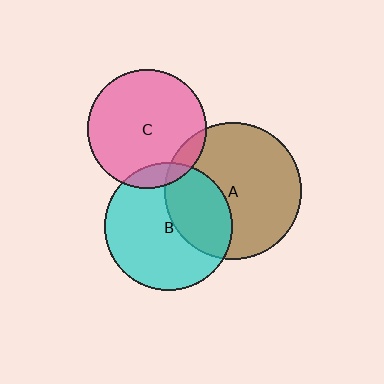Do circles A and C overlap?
Yes.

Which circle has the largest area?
Circle A (brown).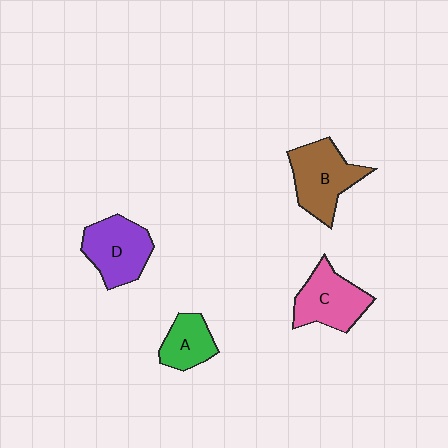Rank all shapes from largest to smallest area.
From largest to smallest: B (brown), D (purple), C (pink), A (green).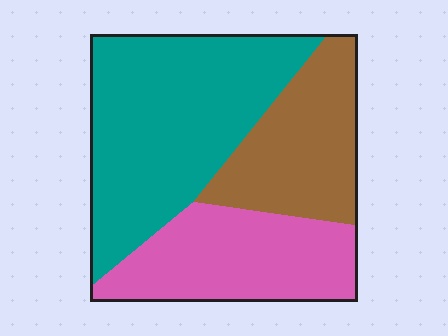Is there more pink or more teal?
Teal.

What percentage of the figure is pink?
Pink covers roughly 30% of the figure.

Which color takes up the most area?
Teal, at roughly 45%.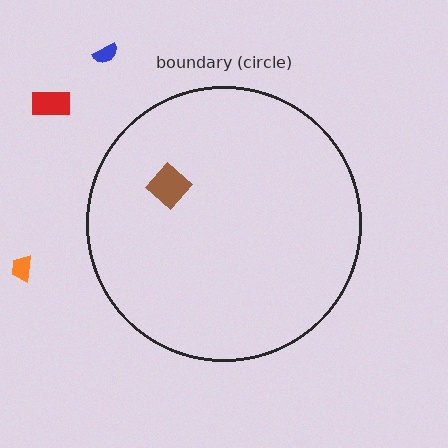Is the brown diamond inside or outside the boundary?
Inside.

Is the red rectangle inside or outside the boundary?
Outside.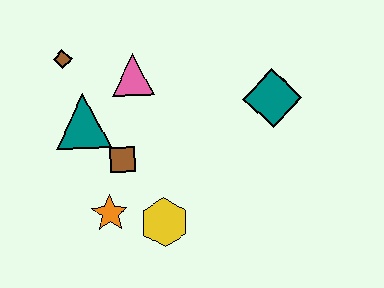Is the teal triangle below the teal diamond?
Yes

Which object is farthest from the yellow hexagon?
The brown diamond is farthest from the yellow hexagon.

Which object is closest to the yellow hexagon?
The orange star is closest to the yellow hexagon.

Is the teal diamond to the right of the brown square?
Yes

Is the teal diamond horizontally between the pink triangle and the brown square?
No